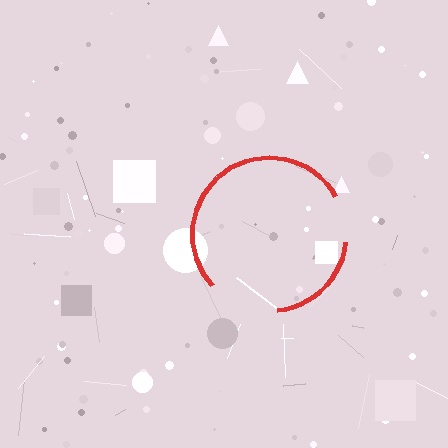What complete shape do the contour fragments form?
The contour fragments form a circle.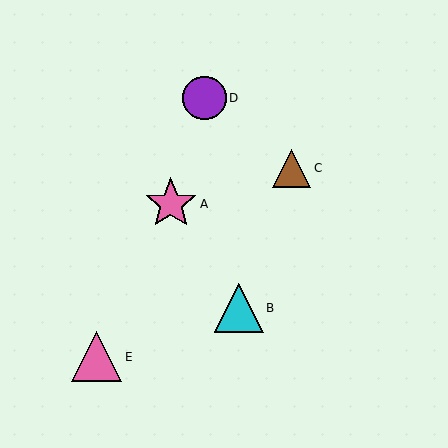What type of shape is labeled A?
Shape A is a pink star.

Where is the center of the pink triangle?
The center of the pink triangle is at (97, 357).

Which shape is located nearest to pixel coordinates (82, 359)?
The pink triangle (labeled E) at (97, 357) is nearest to that location.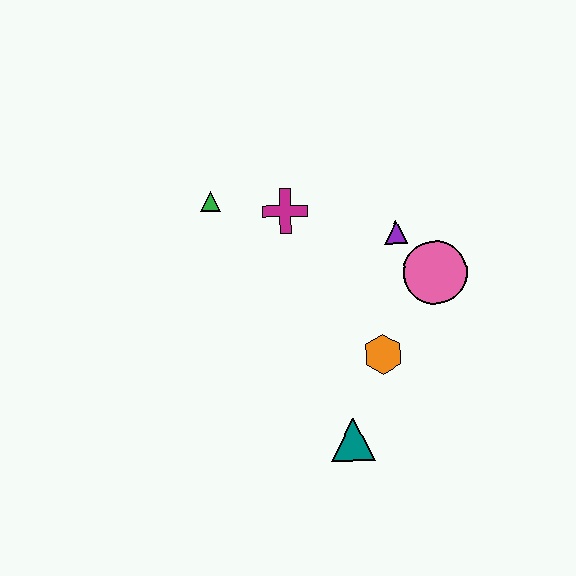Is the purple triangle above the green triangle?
No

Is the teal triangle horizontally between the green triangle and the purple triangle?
Yes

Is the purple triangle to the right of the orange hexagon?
Yes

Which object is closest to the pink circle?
The purple triangle is closest to the pink circle.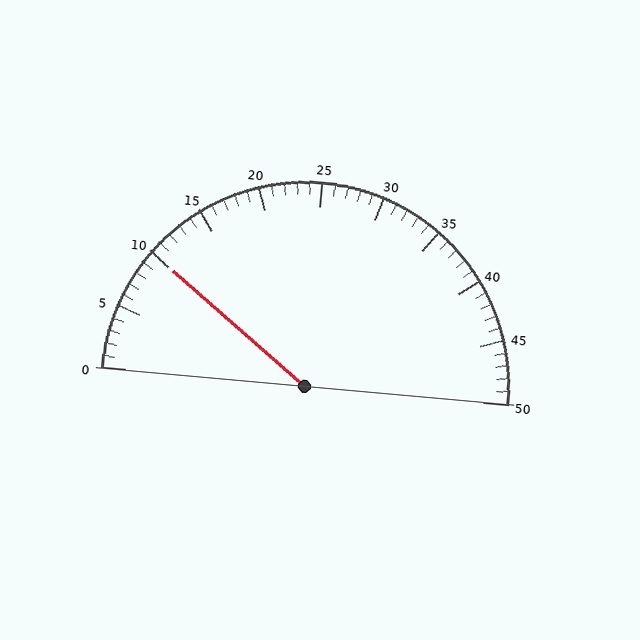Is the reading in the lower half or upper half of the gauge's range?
The reading is in the lower half of the range (0 to 50).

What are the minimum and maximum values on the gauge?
The gauge ranges from 0 to 50.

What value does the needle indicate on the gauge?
The needle indicates approximately 10.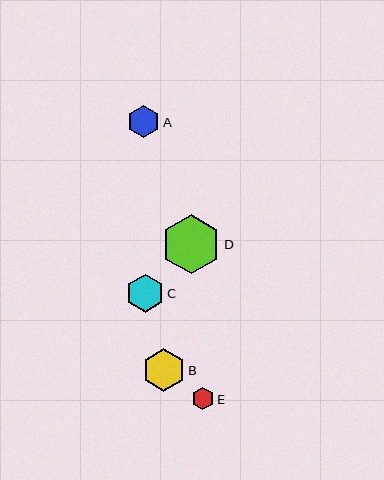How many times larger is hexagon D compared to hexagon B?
Hexagon D is approximately 1.4 times the size of hexagon B.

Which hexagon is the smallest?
Hexagon E is the smallest with a size of approximately 22 pixels.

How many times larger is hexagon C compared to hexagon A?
Hexagon C is approximately 1.2 times the size of hexagon A.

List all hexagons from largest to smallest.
From largest to smallest: D, B, C, A, E.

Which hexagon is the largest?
Hexagon D is the largest with a size of approximately 59 pixels.